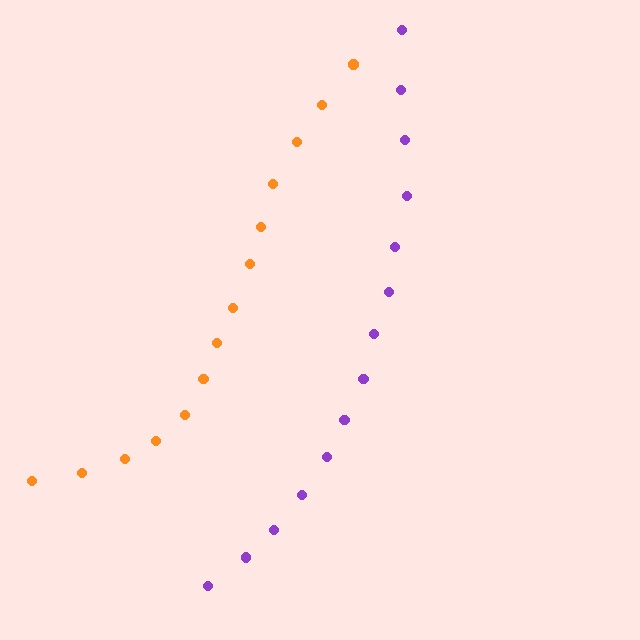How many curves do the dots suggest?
There are 2 distinct paths.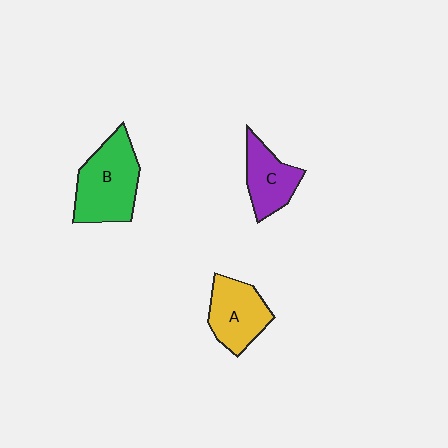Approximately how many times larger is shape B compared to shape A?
Approximately 1.3 times.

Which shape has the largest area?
Shape B (green).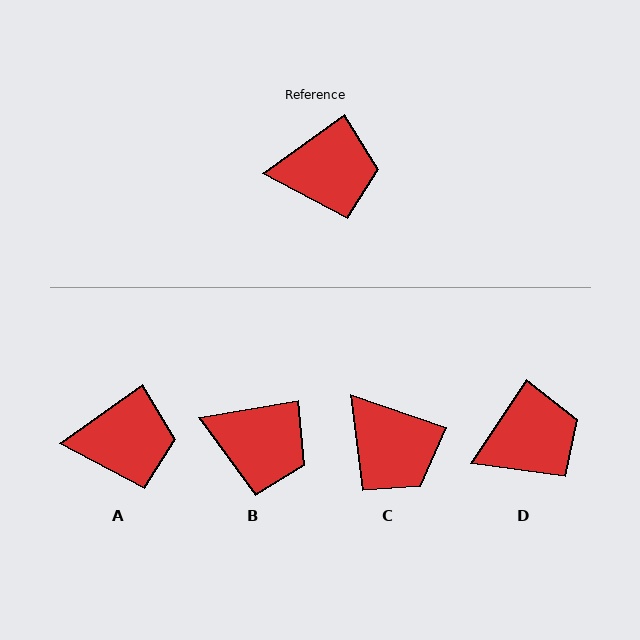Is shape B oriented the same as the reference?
No, it is off by about 26 degrees.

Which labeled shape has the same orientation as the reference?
A.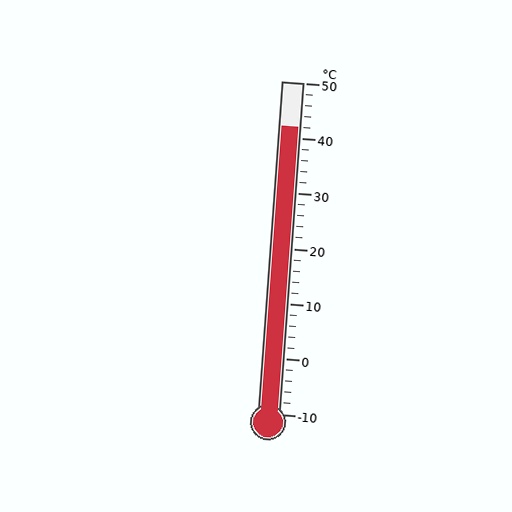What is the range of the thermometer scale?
The thermometer scale ranges from -10°C to 50°C.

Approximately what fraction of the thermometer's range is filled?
The thermometer is filled to approximately 85% of its range.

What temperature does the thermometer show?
The thermometer shows approximately 42°C.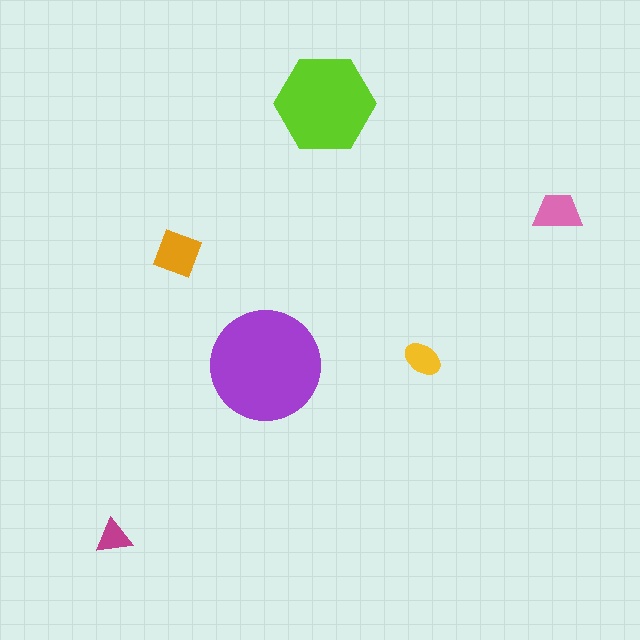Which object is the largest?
The purple circle.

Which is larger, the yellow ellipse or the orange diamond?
The orange diamond.